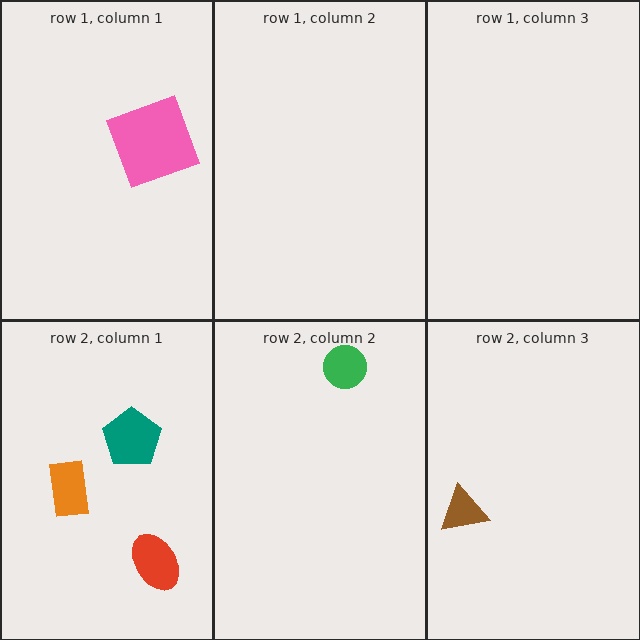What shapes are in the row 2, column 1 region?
The teal pentagon, the red ellipse, the orange rectangle.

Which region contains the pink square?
The row 1, column 1 region.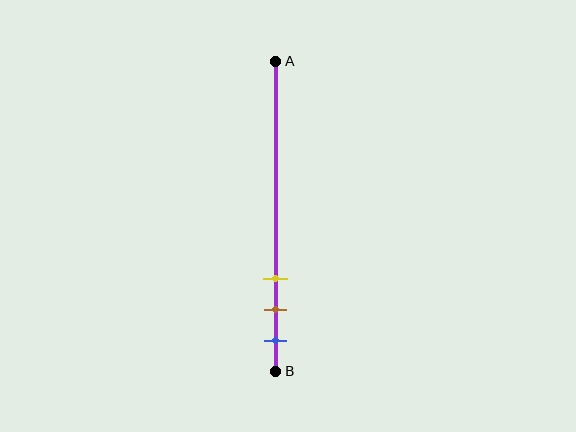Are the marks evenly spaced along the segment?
Yes, the marks are approximately evenly spaced.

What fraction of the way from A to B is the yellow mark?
The yellow mark is approximately 70% (0.7) of the way from A to B.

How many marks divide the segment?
There are 3 marks dividing the segment.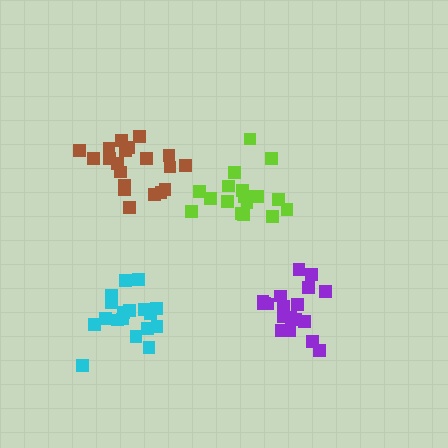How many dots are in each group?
Group 1: 19 dots, Group 2: 17 dots, Group 3: 20 dots, Group 4: 18 dots (74 total).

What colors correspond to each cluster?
The clusters are colored: purple, lime, brown, cyan.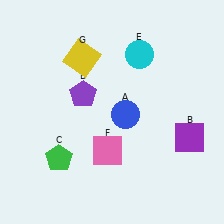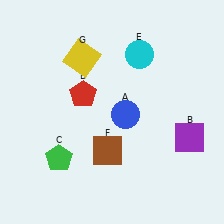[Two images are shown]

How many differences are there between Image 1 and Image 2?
There are 2 differences between the two images.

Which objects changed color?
D changed from purple to red. F changed from pink to brown.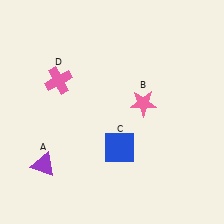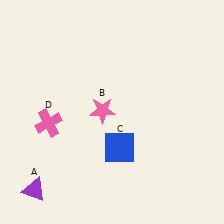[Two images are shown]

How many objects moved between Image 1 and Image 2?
3 objects moved between the two images.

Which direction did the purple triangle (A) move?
The purple triangle (A) moved down.